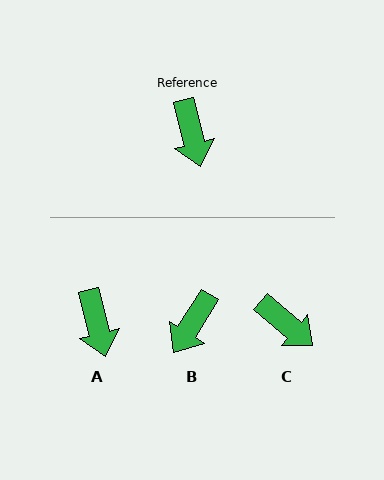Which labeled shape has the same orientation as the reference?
A.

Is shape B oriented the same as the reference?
No, it is off by about 46 degrees.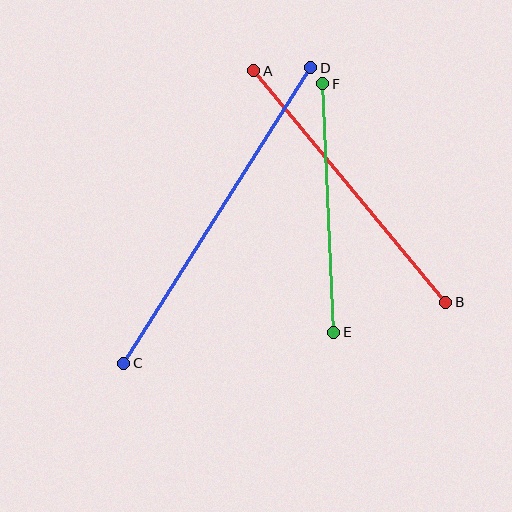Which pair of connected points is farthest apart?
Points C and D are farthest apart.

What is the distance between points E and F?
The distance is approximately 249 pixels.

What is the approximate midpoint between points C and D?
The midpoint is at approximately (217, 215) pixels.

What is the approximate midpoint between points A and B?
The midpoint is at approximately (350, 186) pixels.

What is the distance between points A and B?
The distance is approximately 301 pixels.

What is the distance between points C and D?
The distance is approximately 350 pixels.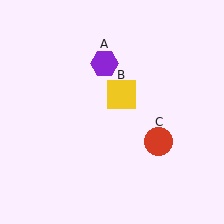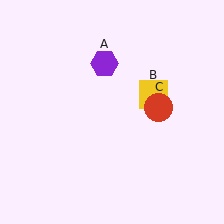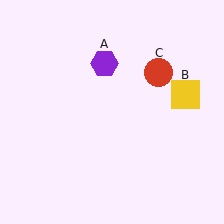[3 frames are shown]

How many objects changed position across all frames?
2 objects changed position: yellow square (object B), red circle (object C).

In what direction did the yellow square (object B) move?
The yellow square (object B) moved right.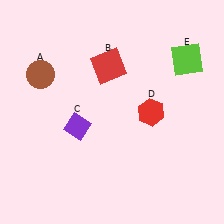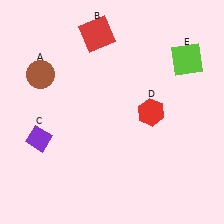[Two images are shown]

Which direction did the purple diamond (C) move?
The purple diamond (C) moved left.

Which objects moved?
The objects that moved are: the red square (B), the purple diamond (C).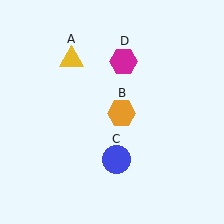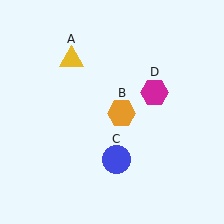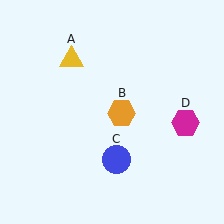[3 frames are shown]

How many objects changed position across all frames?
1 object changed position: magenta hexagon (object D).